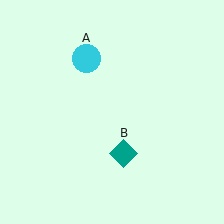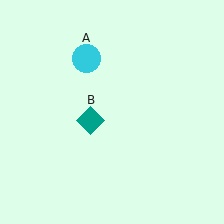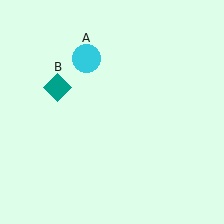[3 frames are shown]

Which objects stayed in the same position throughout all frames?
Cyan circle (object A) remained stationary.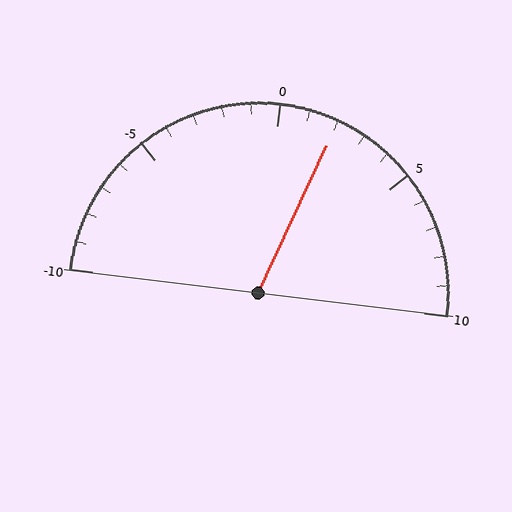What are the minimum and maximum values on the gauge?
The gauge ranges from -10 to 10.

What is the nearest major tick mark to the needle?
The nearest major tick mark is 0.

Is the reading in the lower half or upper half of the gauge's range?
The reading is in the upper half of the range (-10 to 10).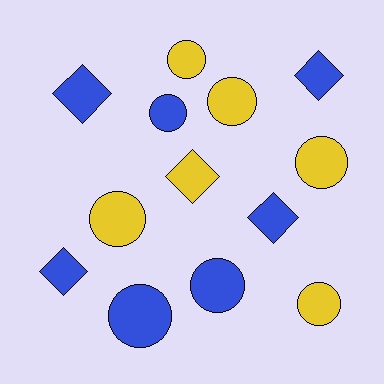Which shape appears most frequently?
Circle, with 8 objects.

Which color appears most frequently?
Blue, with 7 objects.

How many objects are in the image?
There are 13 objects.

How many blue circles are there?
There are 3 blue circles.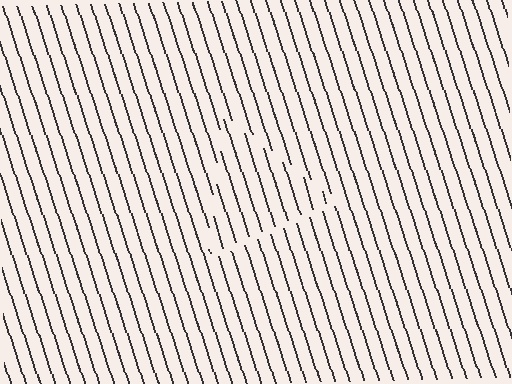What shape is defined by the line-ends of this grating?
An illusory triangle. The interior of the shape contains the same grating, shifted by half a period — the contour is defined by the phase discontinuity where line-ends from the inner and outer gratings abut.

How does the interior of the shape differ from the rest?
The interior of the shape contains the same grating, shifted by half a period — the contour is defined by the phase discontinuity where line-ends from the inner and outer gratings abut.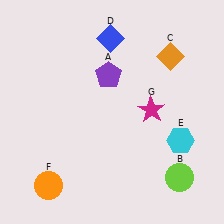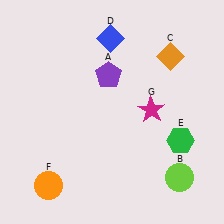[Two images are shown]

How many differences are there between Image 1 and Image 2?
There is 1 difference between the two images.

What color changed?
The hexagon (E) changed from cyan in Image 1 to green in Image 2.